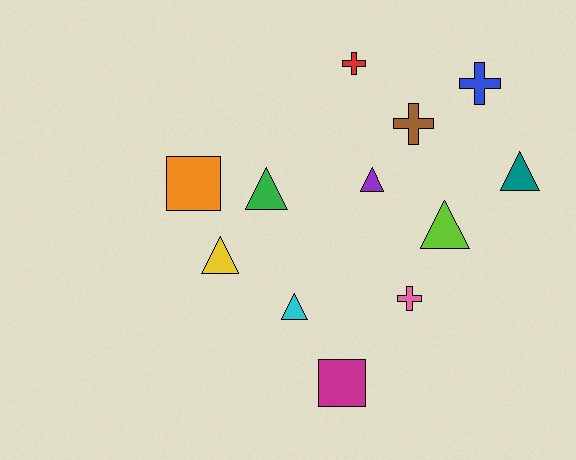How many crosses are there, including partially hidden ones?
There are 4 crosses.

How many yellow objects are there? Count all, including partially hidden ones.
There is 1 yellow object.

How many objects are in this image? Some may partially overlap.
There are 12 objects.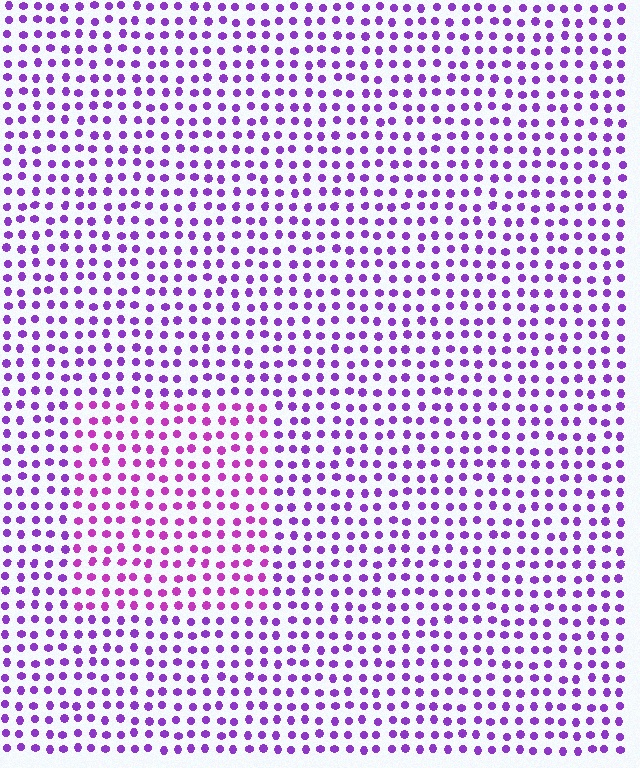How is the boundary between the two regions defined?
The boundary is defined purely by a slight shift in hue (about 27 degrees). Spacing, size, and orientation are identical on both sides.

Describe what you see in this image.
The image is filled with small purple elements in a uniform arrangement. A rectangle-shaped region is visible where the elements are tinted to a slightly different hue, forming a subtle color boundary.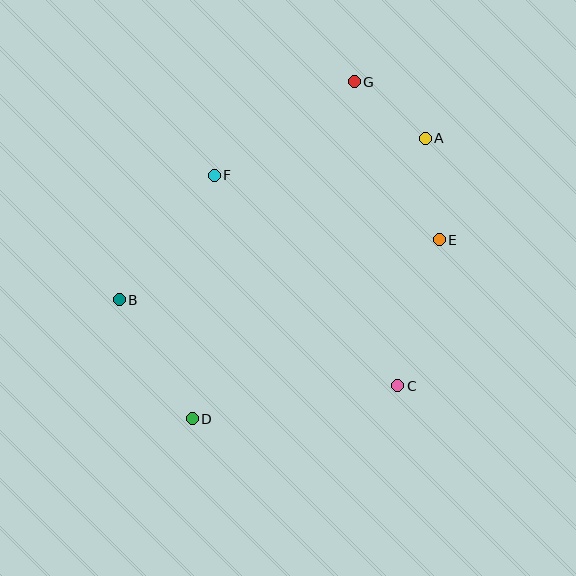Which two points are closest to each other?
Points A and G are closest to each other.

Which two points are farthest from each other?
Points D and G are farthest from each other.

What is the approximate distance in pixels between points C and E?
The distance between C and E is approximately 152 pixels.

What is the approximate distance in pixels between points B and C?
The distance between B and C is approximately 291 pixels.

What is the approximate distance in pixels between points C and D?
The distance between C and D is approximately 208 pixels.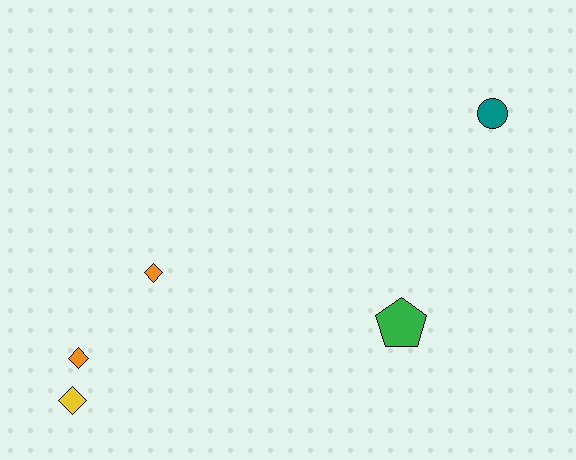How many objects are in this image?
There are 5 objects.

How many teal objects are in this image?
There is 1 teal object.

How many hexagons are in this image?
There are no hexagons.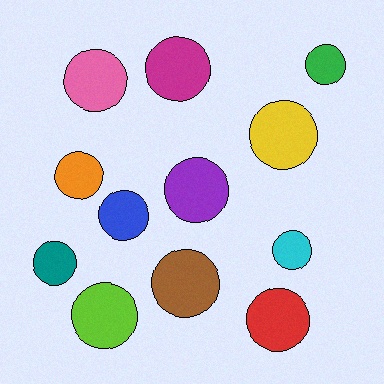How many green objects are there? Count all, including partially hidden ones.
There is 1 green object.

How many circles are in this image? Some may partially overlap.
There are 12 circles.